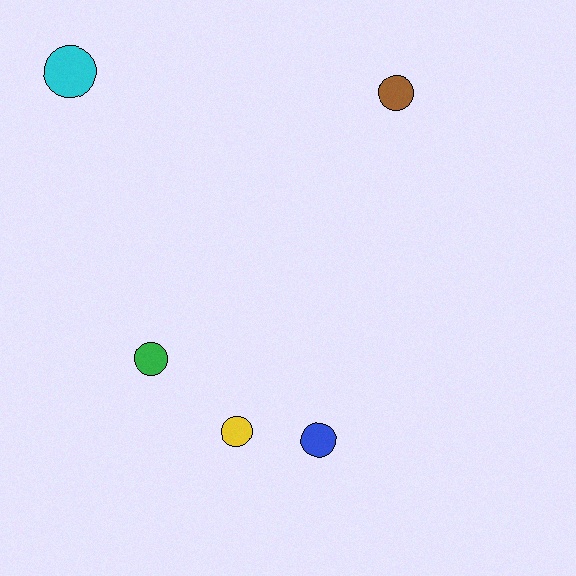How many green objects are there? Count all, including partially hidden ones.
There is 1 green object.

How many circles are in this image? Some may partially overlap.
There are 5 circles.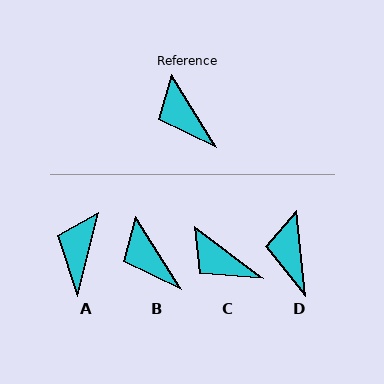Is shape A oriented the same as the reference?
No, it is off by about 46 degrees.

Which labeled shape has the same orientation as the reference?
B.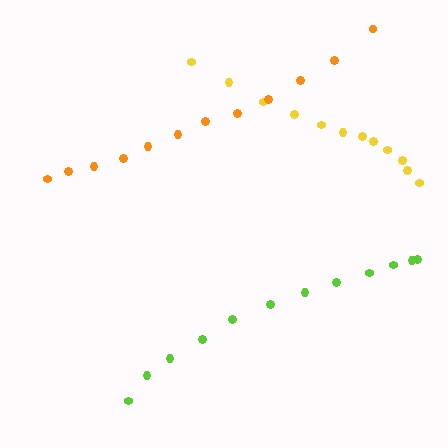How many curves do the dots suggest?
There are 3 distinct paths.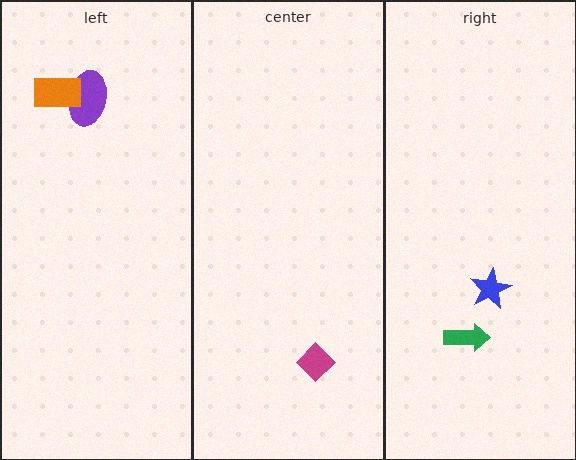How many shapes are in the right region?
2.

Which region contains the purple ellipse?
The left region.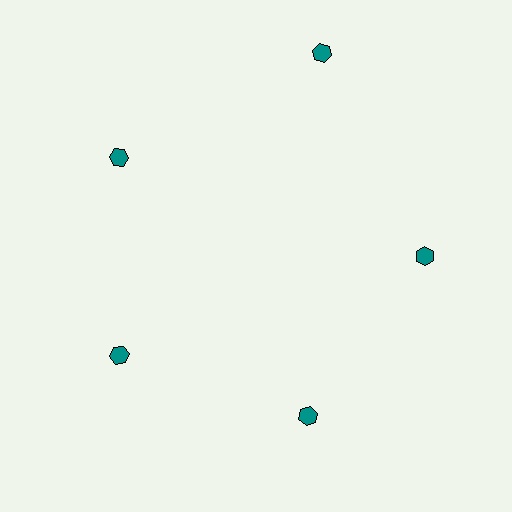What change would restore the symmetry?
The symmetry would be restored by moving it inward, back onto the ring so that all 5 hexagons sit at equal angles and equal distance from the center.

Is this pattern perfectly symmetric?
No. The 5 teal hexagons are arranged in a ring, but one element near the 1 o'clock position is pushed outward from the center, breaking the 5-fold rotational symmetry.